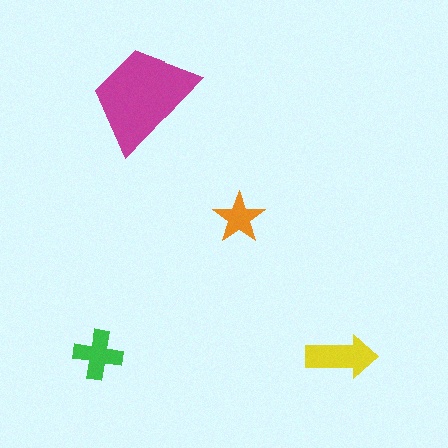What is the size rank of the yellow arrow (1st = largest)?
2nd.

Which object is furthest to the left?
The green cross is leftmost.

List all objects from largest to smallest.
The magenta trapezoid, the yellow arrow, the green cross, the orange star.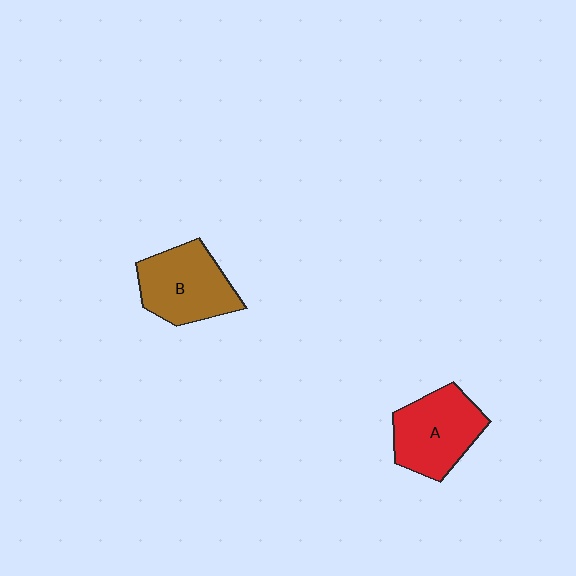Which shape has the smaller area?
Shape B (brown).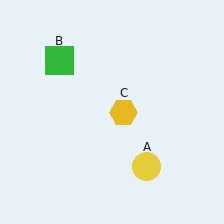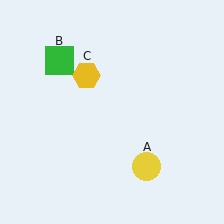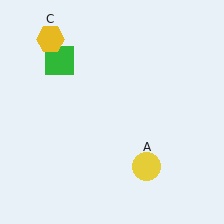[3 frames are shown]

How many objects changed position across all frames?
1 object changed position: yellow hexagon (object C).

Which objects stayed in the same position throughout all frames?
Yellow circle (object A) and green square (object B) remained stationary.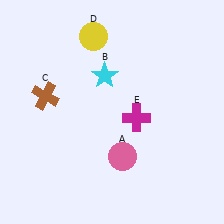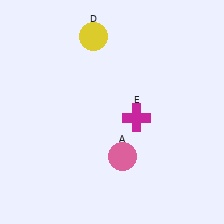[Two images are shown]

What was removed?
The cyan star (B), the brown cross (C) were removed in Image 2.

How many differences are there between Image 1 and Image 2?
There are 2 differences between the two images.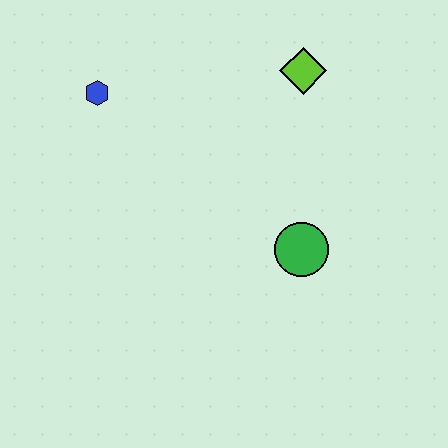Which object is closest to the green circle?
The lime diamond is closest to the green circle.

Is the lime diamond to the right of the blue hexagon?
Yes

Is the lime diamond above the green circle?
Yes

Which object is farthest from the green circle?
The blue hexagon is farthest from the green circle.